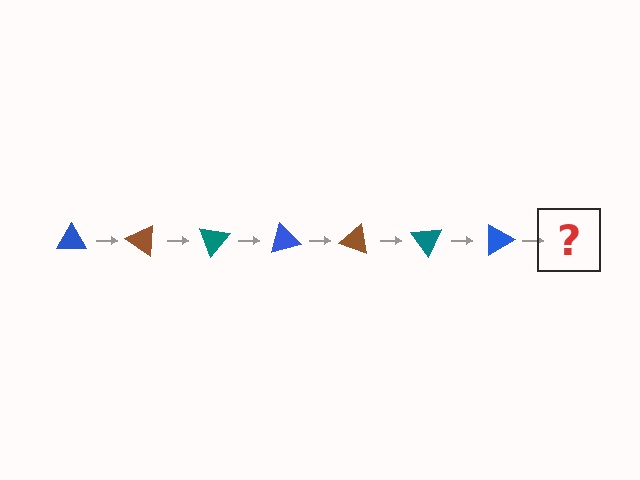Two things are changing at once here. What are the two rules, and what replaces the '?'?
The two rules are that it rotates 35 degrees each step and the color cycles through blue, brown, and teal. The '?' should be a brown triangle, rotated 245 degrees from the start.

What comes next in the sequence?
The next element should be a brown triangle, rotated 245 degrees from the start.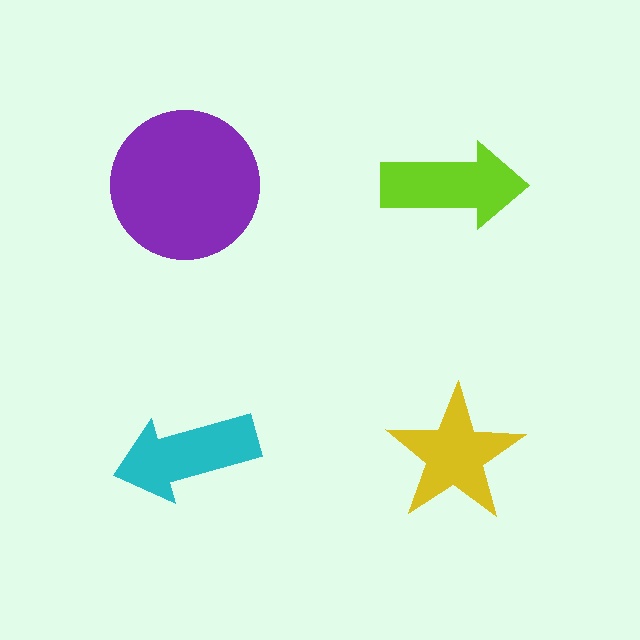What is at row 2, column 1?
A cyan arrow.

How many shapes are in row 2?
2 shapes.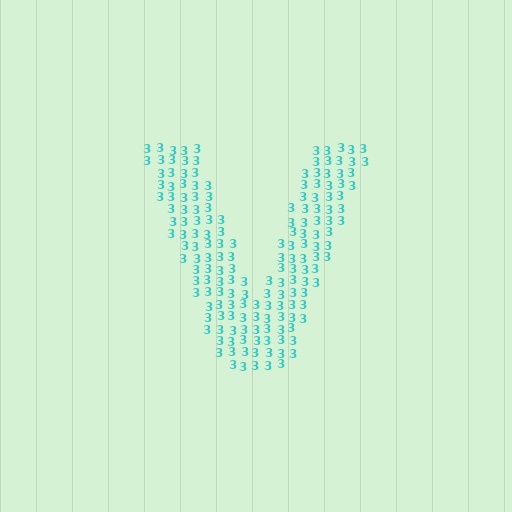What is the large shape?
The large shape is the letter V.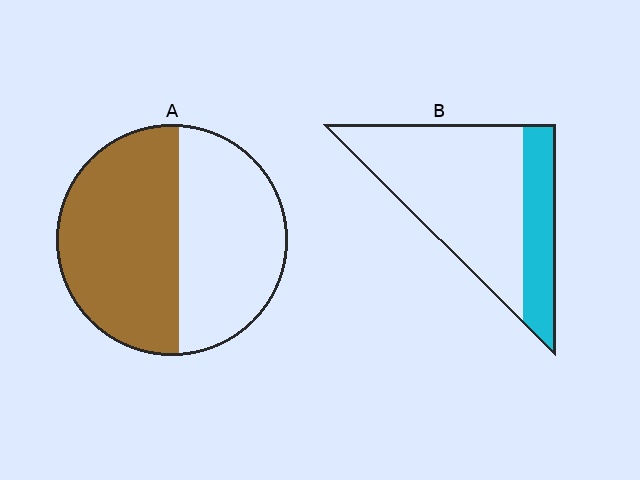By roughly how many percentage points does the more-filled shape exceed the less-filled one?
By roughly 30 percentage points (A over B).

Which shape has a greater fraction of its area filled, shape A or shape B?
Shape A.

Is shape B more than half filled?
No.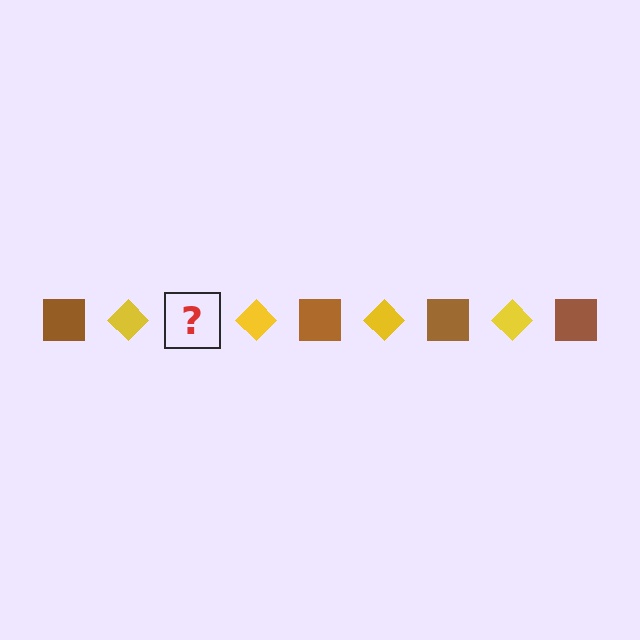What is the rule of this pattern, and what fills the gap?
The rule is that the pattern alternates between brown square and yellow diamond. The gap should be filled with a brown square.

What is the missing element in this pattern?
The missing element is a brown square.